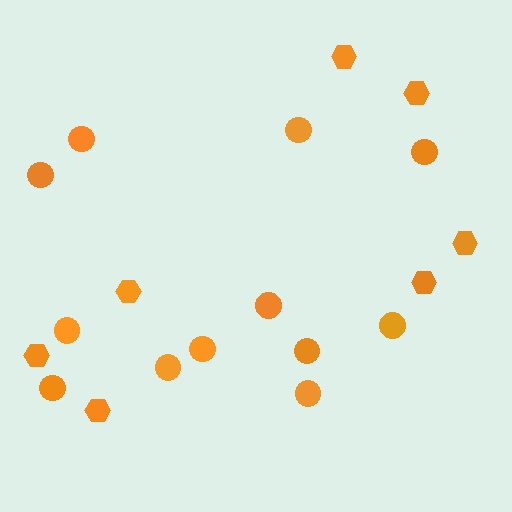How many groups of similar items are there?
There are 2 groups: one group of circles (12) and one group of hexagons (7).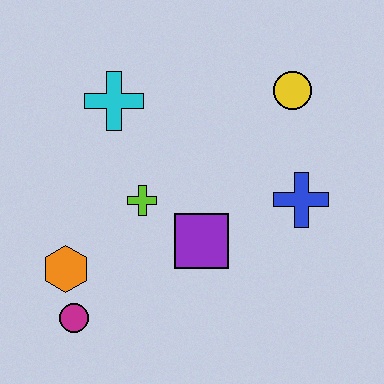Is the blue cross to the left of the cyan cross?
No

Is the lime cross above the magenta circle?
Yes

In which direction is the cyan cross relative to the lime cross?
The cyan cross is above the lime cross.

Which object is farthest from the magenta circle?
The yellow circle is farthest from the magenta circle.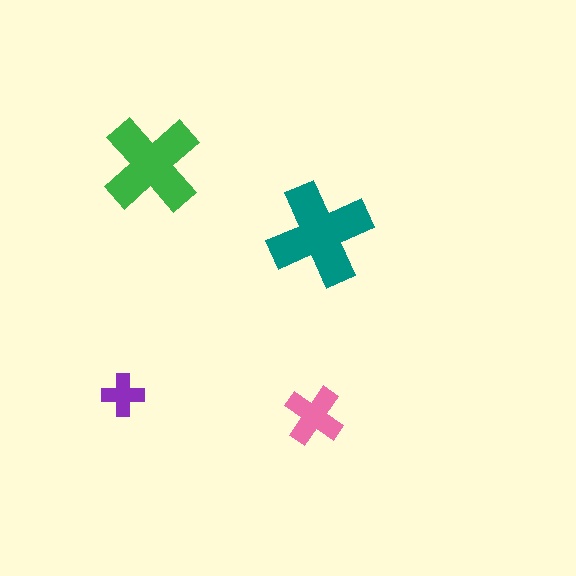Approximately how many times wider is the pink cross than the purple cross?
About 1.5 times wider.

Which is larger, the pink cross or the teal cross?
The teal one.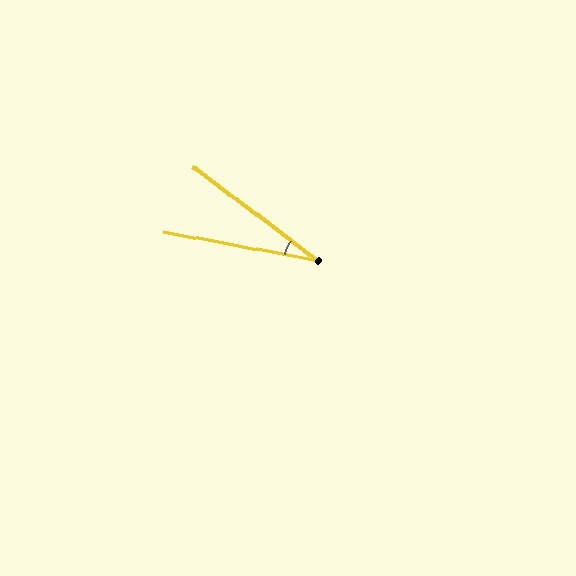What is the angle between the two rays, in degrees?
Approximately 26 degrees.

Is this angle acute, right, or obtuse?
It is acute.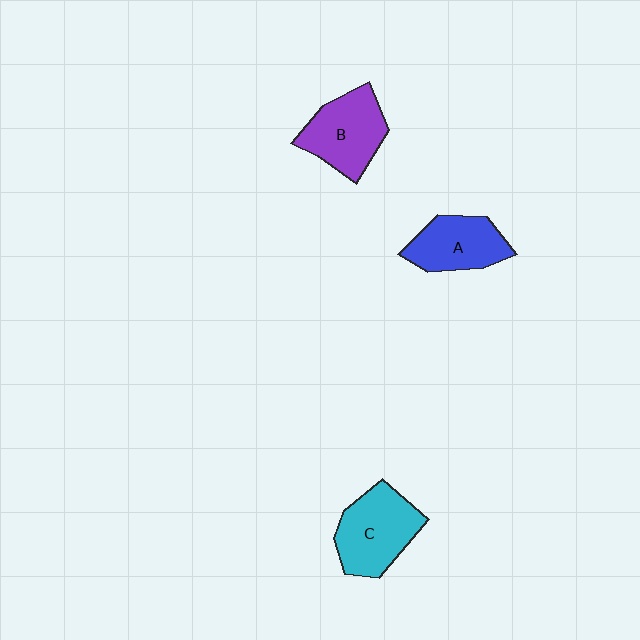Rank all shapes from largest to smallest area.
From largest to smallest: C (cyan), B (purple), A (blue).